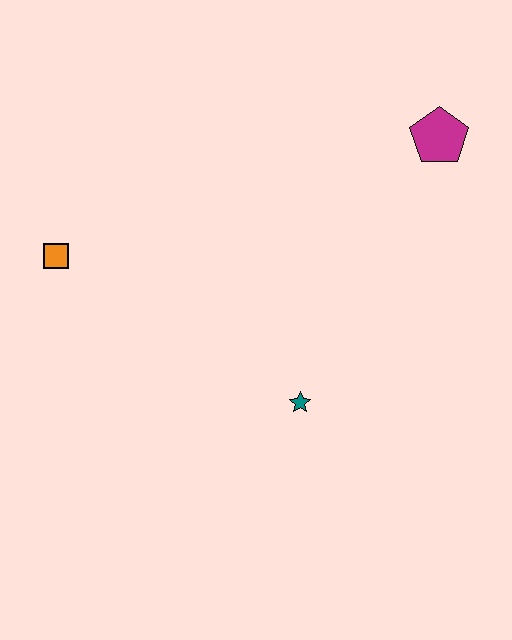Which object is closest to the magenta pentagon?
The teal star is closest to the magenta pentagon.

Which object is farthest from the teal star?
The magenta pentagon is farthest from the teal star.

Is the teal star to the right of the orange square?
Yes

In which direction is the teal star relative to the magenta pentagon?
The teal star is below the magenta pentagon.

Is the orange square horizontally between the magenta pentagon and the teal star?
No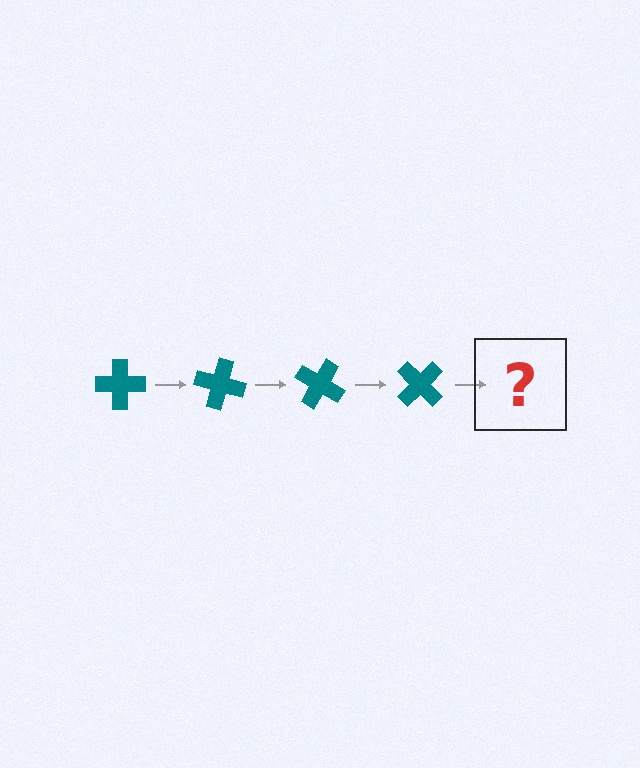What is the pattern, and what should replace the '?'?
The pattern is that the cross rotates 15 degrees each step. The '?' should be a teal cross rotated 60 degrees.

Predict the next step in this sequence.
The next step is a teal cross rotated 60 degrees.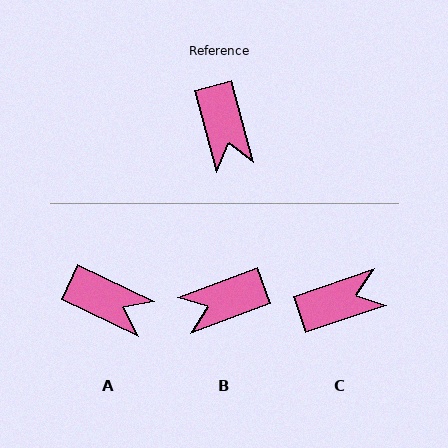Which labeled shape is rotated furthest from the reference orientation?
C, about 94 degrees away.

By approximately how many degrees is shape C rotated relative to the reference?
Approximately 94 degrees counter-clockwise.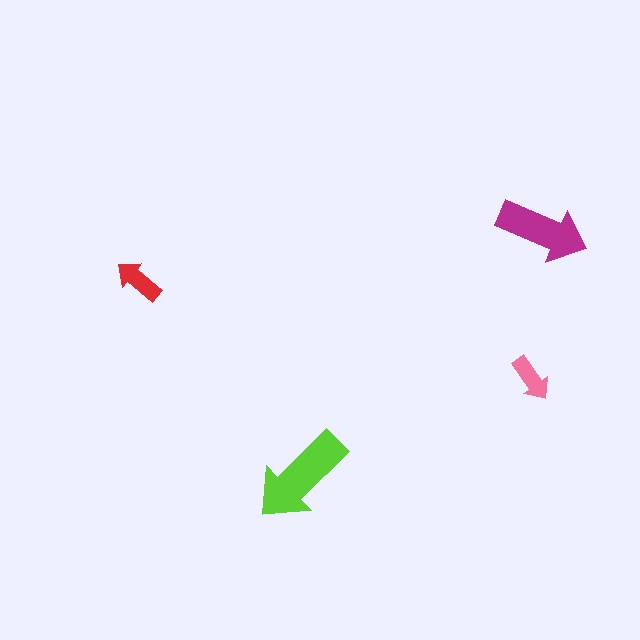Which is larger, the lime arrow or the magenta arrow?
The lime one.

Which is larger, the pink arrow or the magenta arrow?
The magenta one.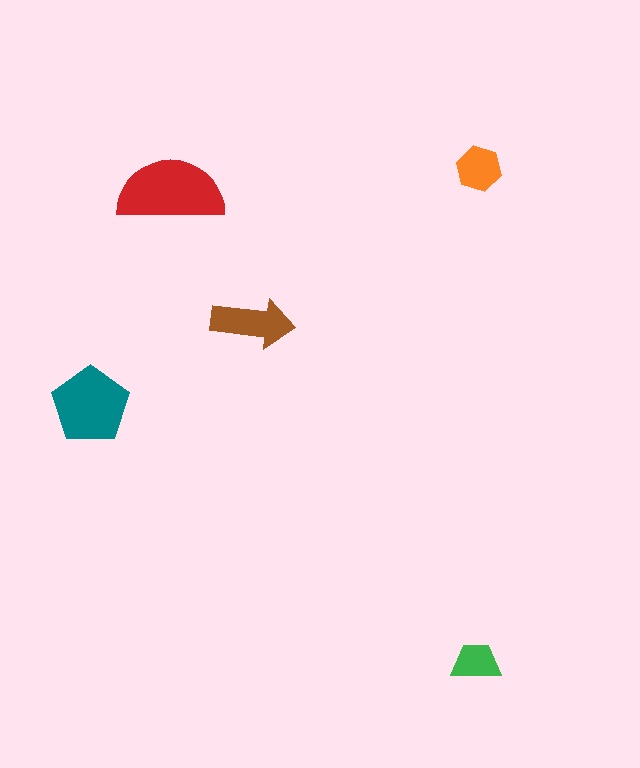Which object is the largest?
The red semicircle.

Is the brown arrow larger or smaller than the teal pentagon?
Smaller.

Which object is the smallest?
The green trapezoid.